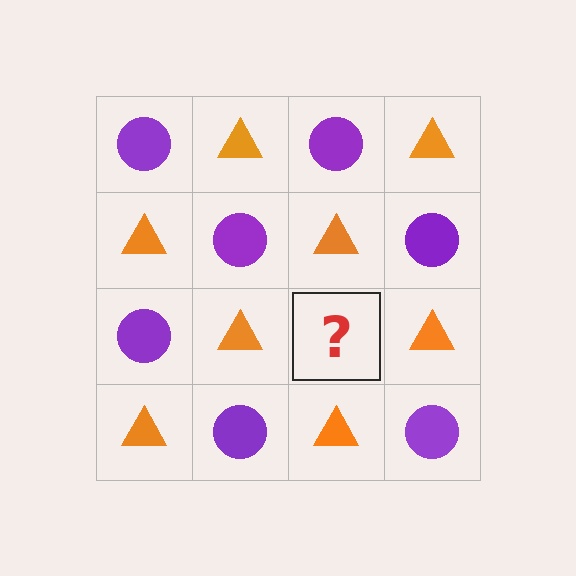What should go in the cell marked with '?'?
The missing cell should contain a purple circle.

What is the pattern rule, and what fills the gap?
The rule is that it alternates purple circle and orange triangle in a checkerboard pattern. The gap should be filled with a purple circle.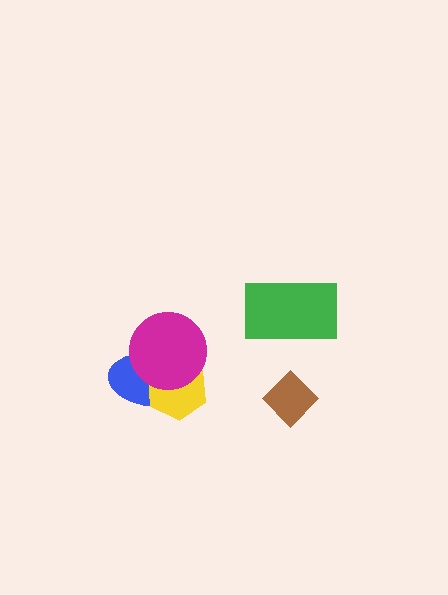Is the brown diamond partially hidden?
No, no other shape covers it.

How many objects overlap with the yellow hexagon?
2 objects overlap with the yellow hexagon.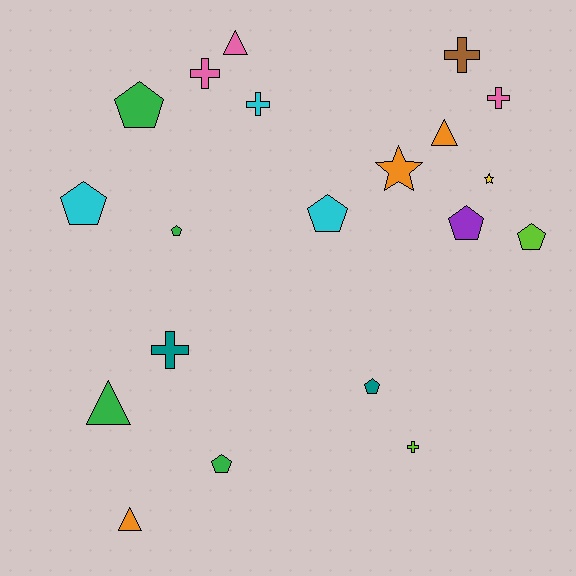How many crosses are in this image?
There are 6 crosses.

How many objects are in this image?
There are 20 objects.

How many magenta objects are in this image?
There are no magenta objects.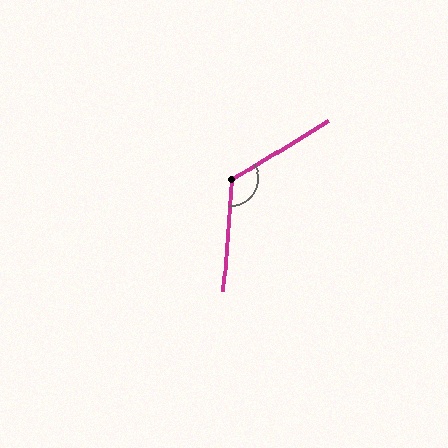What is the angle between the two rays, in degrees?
Approximately 125 degrees.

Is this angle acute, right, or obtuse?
It is obtuse.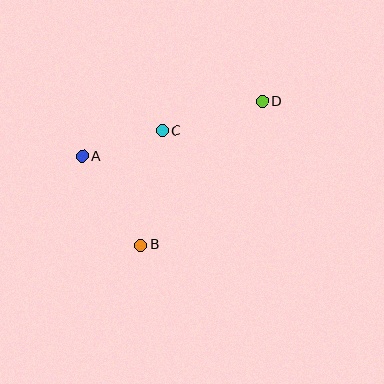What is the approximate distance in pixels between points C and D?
The distance between C and D is approximately 104 pixels.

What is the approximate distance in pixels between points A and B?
The distance between A and B is approximately 106 pixels.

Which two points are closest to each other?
Points A and C are closest to each other.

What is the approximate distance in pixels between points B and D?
The distance between B and D is approximately 188 pixels.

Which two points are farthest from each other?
Points A and D are farthest from each other.